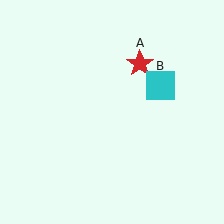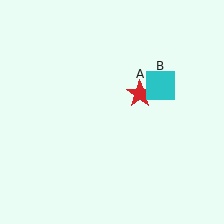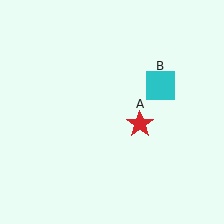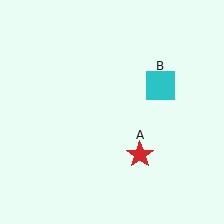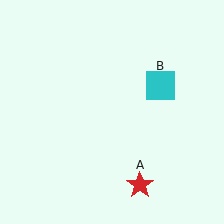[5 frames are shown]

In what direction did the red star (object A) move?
The red star (object A) moved down.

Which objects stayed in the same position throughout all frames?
Cyan square (object B) remained stationary.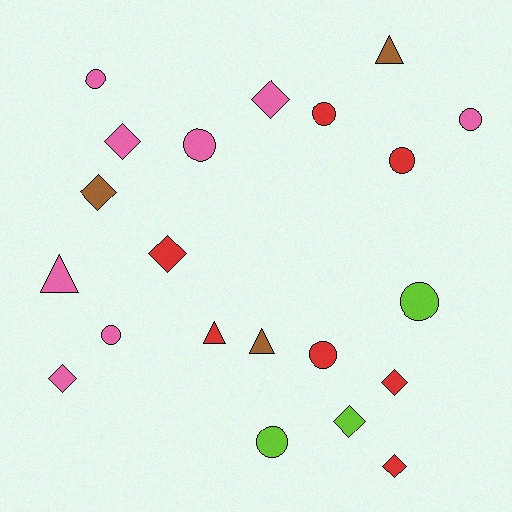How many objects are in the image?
There are 21 objects.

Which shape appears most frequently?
Circle, with 9 objects.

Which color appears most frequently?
Pink, with 8 objects.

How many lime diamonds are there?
There is 1 lime diamond.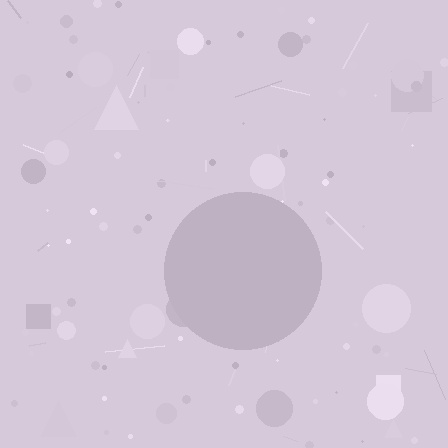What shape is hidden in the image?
A circle is hidden in the image.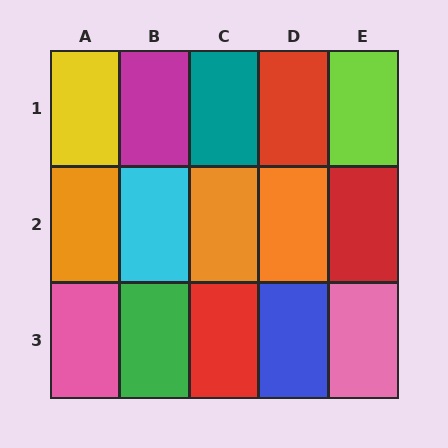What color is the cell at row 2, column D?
Orange.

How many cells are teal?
1 cell is teal.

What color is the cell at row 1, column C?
Teal.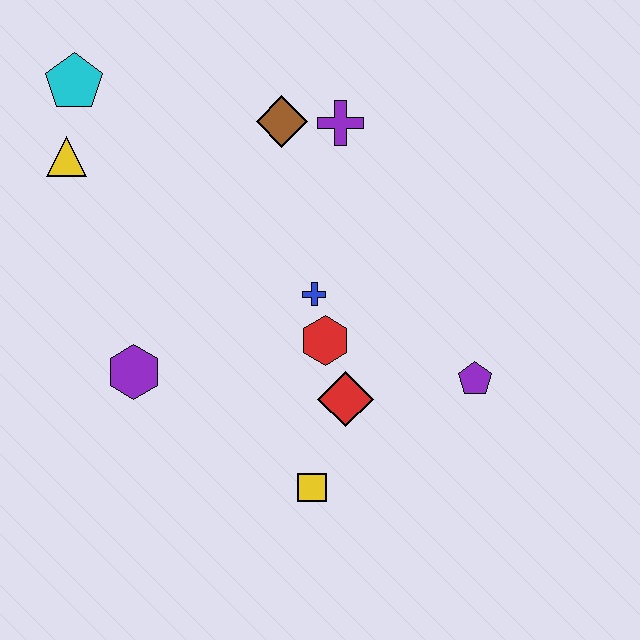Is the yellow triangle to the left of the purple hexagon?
Yes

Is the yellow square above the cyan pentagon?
No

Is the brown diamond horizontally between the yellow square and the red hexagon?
No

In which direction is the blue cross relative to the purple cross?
The blue cross is below the purple cross.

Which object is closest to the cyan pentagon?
The yellow triangle is closest to the cyan pentagon.